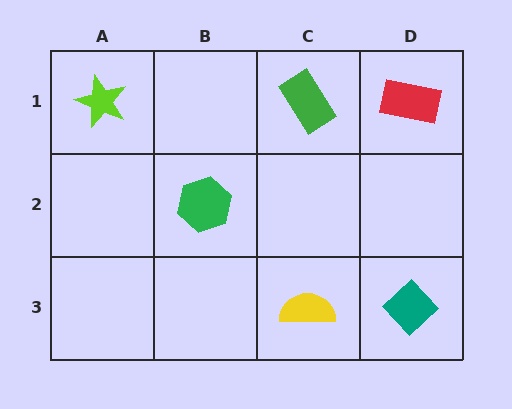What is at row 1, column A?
A lime star.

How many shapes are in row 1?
3 shapes.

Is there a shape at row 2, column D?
No, that cell is empty.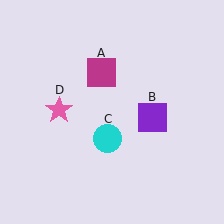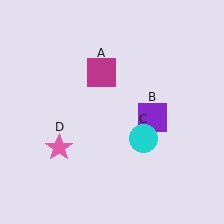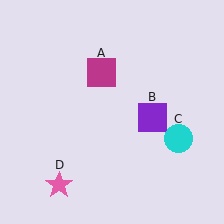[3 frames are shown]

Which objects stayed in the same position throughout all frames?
Magenta square (object A) and purple square (object B) remained stationary.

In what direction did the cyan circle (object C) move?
The cyan circle (object C) moved right.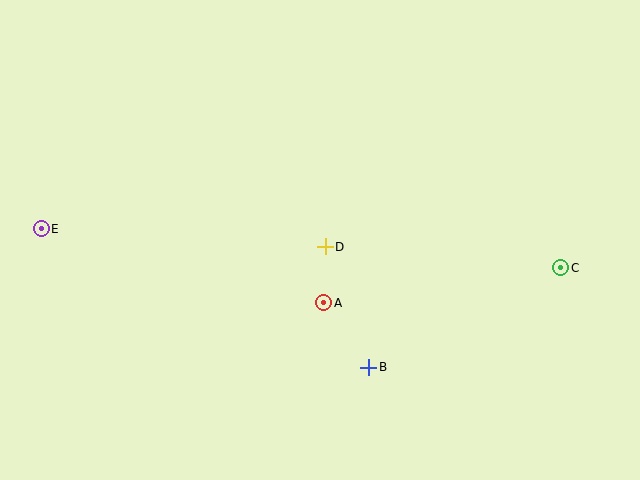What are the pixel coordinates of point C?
Point C is at (561, 268).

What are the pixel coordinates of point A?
Point A is at (324, 303).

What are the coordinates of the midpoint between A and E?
The midpoint between A and E is at (183, 266).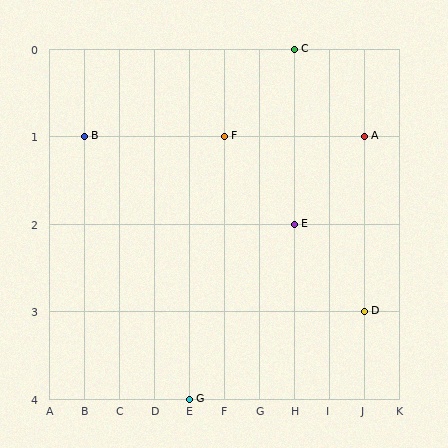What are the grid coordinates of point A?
Point A is at grid coordinates (J, 1).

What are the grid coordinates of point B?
Point B is at grid coordinates (B, 1).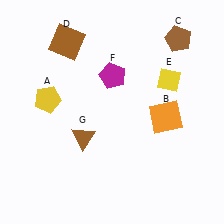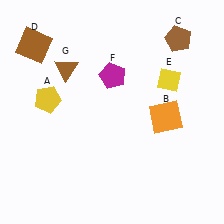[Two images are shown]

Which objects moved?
The objects that moved are: the brown square (D), the brown triangle (G).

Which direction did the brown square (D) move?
The brown square (D) moved left.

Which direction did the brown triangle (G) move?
The brown triangle (G) moved up.